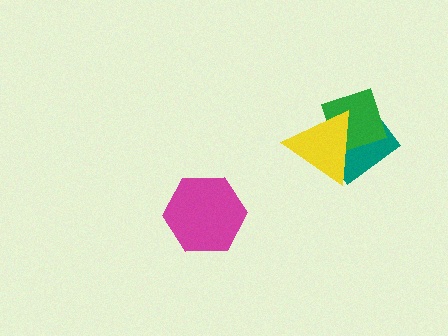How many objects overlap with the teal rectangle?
2 objects overlap with the teal rectangle.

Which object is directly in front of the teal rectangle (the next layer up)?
The green diamond is directly in front of the teal rectangle.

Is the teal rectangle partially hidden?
Yes, it is partially covered by another shape.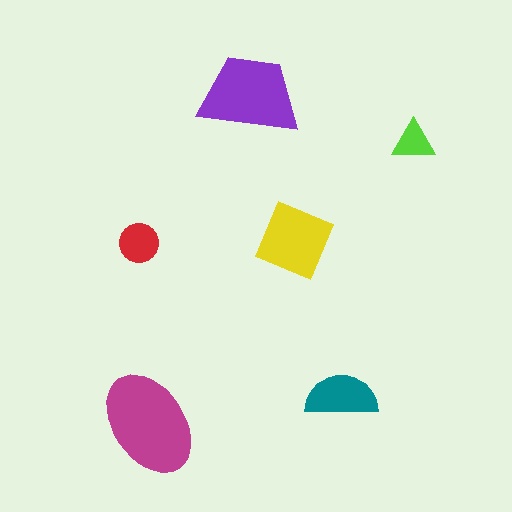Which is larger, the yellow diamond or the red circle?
The yellow diamond.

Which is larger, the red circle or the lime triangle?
The red circle.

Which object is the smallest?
The lime triangle.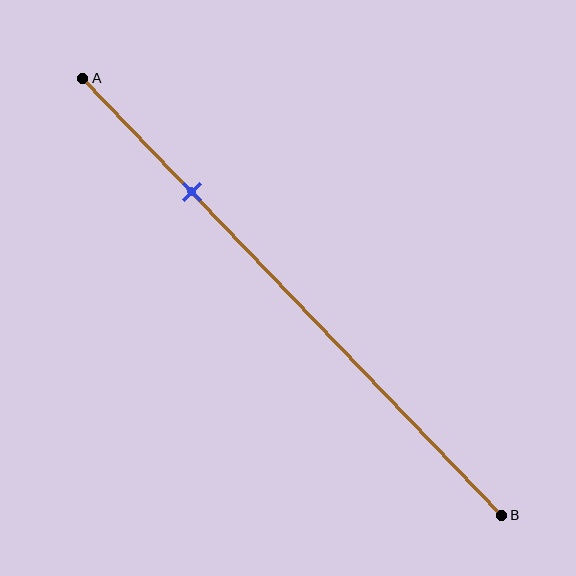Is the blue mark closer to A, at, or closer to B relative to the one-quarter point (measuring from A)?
The blue mark is approximately at the one-quarter point of segment AB.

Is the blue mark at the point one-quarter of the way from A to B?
Yes, the mark is approximately at the one-quarter point.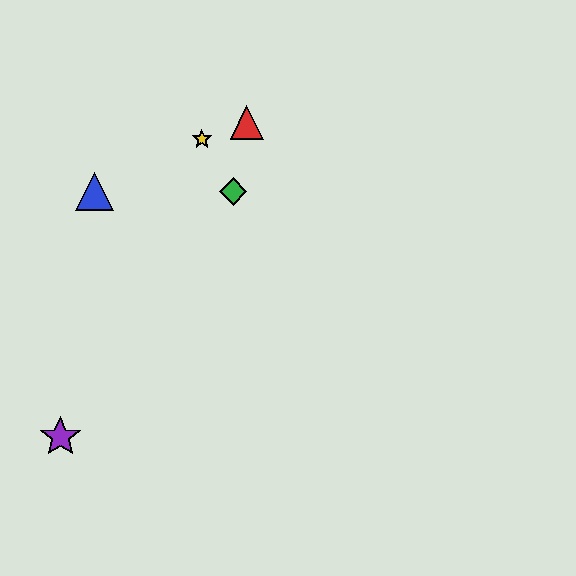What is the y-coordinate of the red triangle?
The red triangle is at y≈123.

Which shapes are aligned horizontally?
The blue triangle, the green diamond are aligned horizontally.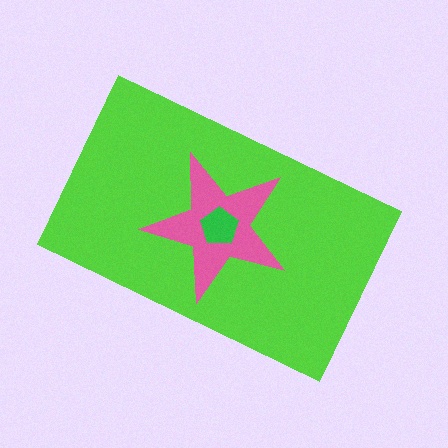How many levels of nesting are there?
3.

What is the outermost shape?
The lime rectangle.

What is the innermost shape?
The green pentagon.